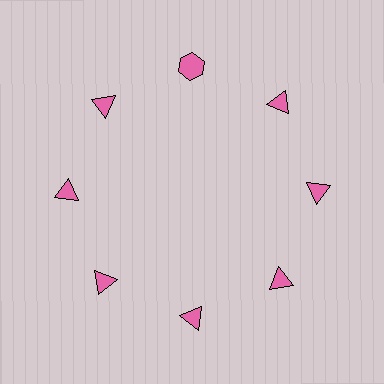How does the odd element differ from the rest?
It has a different shape: hexagon instead of triangle.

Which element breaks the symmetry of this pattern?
The pink hexagon at roughly the 12 o'clock position breaks the symmetry. All other shapes are pink triangles.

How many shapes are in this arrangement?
There are 8 shapes arranged in a ring pattern.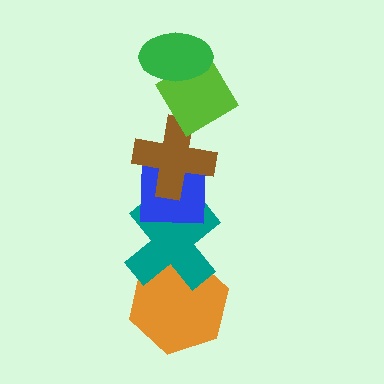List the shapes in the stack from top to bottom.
From top to bottom: the green ellipse, the lime diamond, the brown cross, the blue square, the teal cross, the orange hexagon.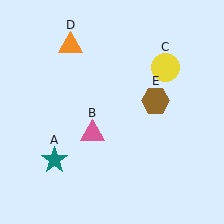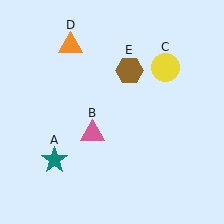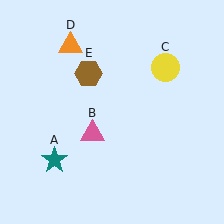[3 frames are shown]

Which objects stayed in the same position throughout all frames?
Teal star (object A) and pink triangle (object B) and yellow circle (object C) and orange triangle (object D) remained stationary.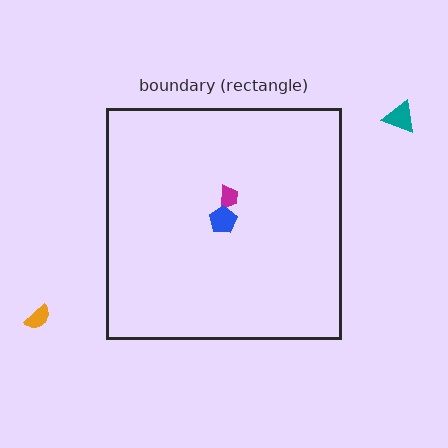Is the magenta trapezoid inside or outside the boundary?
Inside.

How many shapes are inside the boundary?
2 inside, 2 outside.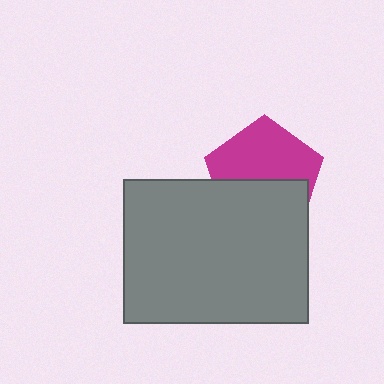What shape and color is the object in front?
The object in front is a gray rectangle.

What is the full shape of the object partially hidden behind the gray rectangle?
The partially hidden object is a magenta pentagon.